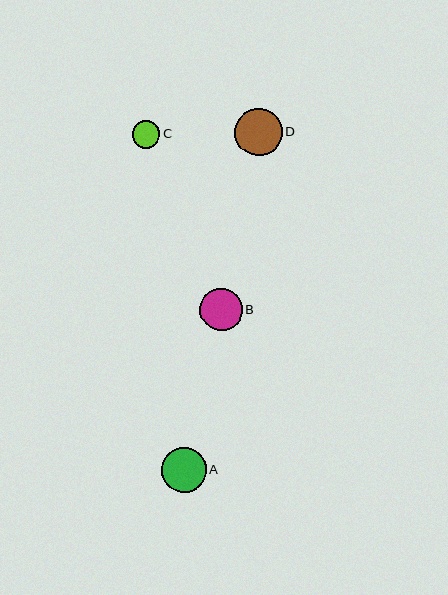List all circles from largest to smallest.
From largest to smallest: D, A, B, C.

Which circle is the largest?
Circle D is the largest with a size of approximately 48 pixels.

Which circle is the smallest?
Circle C is the smallest with a size of approximately 27 pixels.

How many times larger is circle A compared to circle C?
Circle A is approximately 1.6 times the size of circle C.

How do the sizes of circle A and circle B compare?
Circle A and circle B are approximately the same size.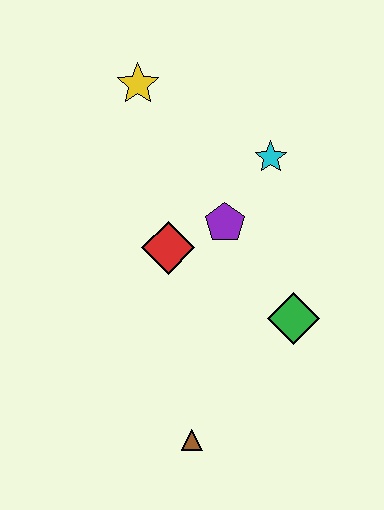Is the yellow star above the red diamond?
Yes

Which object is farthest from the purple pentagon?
The brown triangle is farthest from the purple pentagon.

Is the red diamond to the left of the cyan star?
Yes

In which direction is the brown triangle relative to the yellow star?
The brown triangle is below the yellow star.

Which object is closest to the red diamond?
The purple pentagon is closest to the red diamond.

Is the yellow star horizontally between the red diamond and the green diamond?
No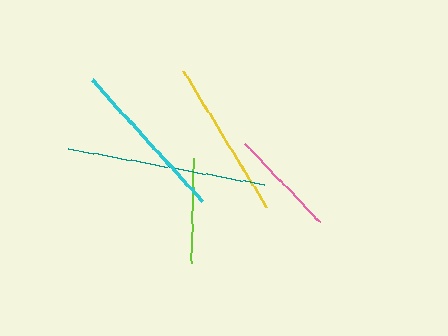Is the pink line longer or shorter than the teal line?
The teal line is longer than the pink line.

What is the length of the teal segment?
The teal segment is approximately 200 pixels long.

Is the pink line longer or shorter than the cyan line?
The cyan line is longer than the pink line.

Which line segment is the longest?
The teal line is the longest at approximately 200 pixels.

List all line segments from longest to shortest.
From longest to shortest: teal, cyan, yellow, pink, lime.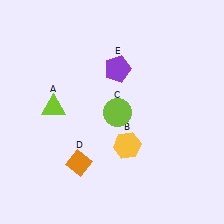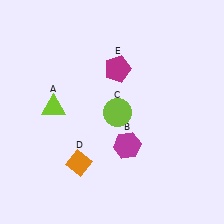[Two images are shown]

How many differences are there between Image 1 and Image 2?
There are 2 differences between the two images.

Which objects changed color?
B changed from yellow to magenta. E changed from purple to magenta.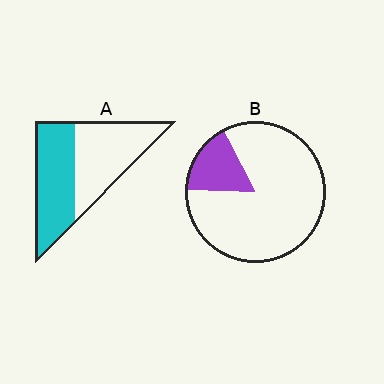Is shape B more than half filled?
No.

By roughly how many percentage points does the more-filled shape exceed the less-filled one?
By roughly 30 percentage points (A over B).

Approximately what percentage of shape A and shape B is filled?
A is approximately 50% and B is approximately 15%.